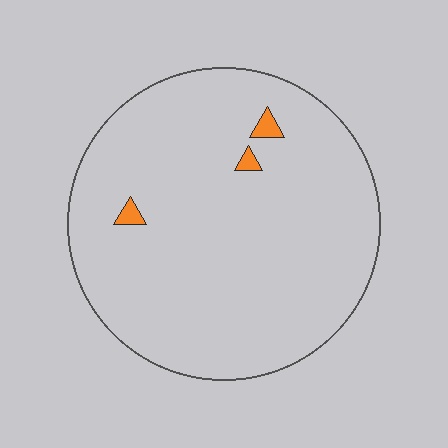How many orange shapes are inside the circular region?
3.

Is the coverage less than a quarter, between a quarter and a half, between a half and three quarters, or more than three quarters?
Less than a quarter.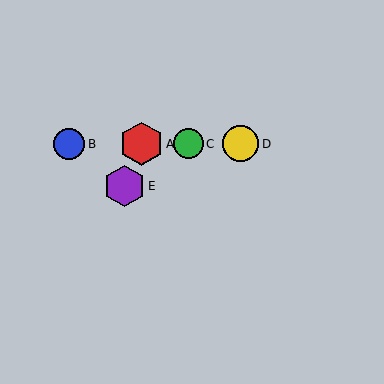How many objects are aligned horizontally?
4 objects (A, B, C, D) are aligned horizontally.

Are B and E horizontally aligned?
No, B is at y≈144 and E is at y≈186.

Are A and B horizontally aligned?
Yes, both are at y≈144.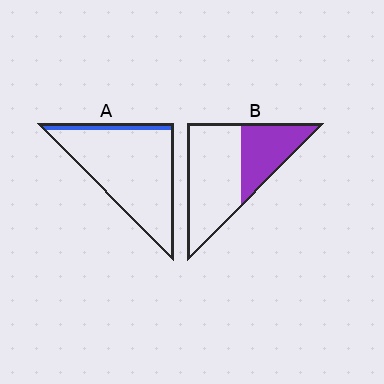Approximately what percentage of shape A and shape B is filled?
A is approximately 10% and B is approximately 35%.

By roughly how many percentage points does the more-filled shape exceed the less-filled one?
By roughly 25 percentage points (B over A).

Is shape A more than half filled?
No.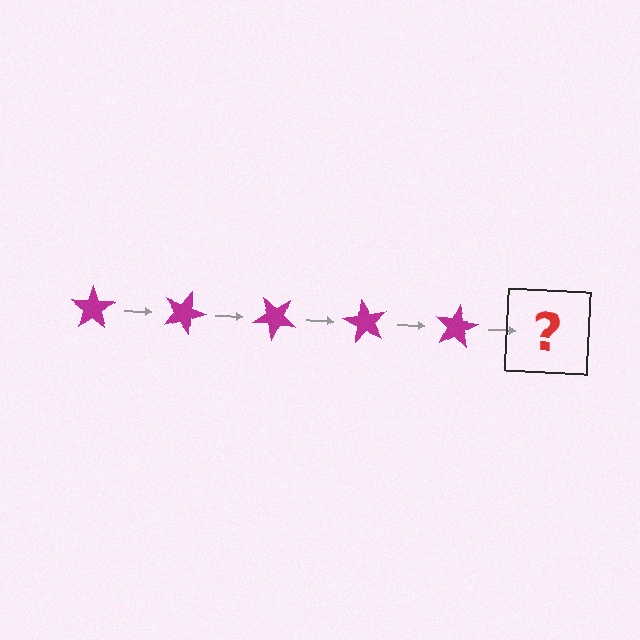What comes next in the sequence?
The next element should be a magenta star rotated 100 degrees.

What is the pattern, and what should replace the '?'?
The pattern is that the star rotates 20 degrees each step. The '?' should be a magenta star rotated 100 degrees.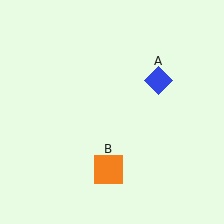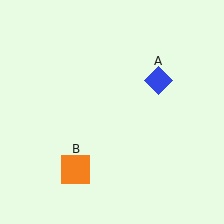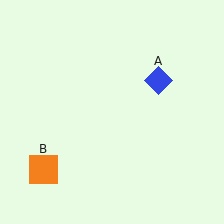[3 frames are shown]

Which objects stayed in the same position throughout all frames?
Blue diamond (object A) remained stationary.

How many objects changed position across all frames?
1 object changed position: orange square (object B).